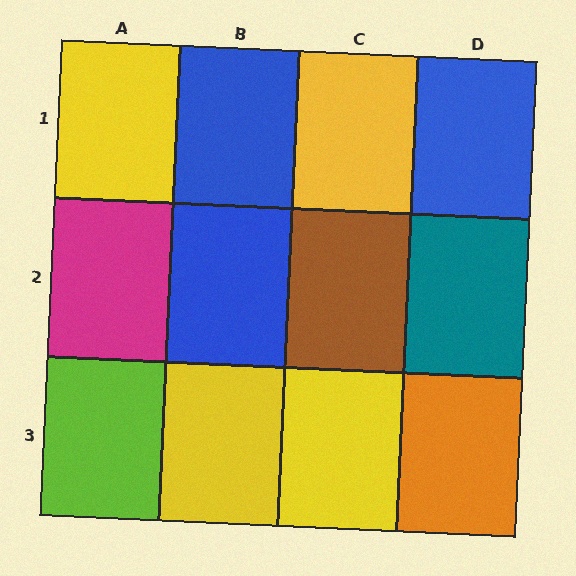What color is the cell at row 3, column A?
Lime.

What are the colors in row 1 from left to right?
Yellow, blue, yellow, blue.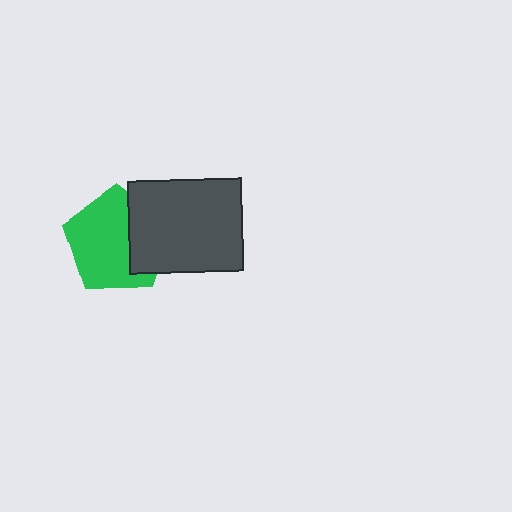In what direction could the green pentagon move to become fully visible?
The green pentagon could move left. That would shift it out from behind the dark gray rectangle entirely.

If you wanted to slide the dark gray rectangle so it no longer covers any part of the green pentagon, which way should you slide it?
Slide it right — that is the most direct way to separate the two shapes.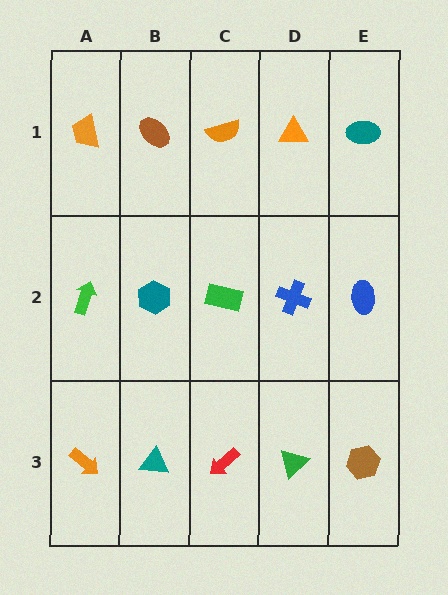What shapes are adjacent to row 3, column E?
A blue ellipse (row 2, column E), a green triangle (row 3, column D).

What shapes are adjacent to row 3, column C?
A green rectangle (row 2, column C), a teal triangle (row 3, column B), a green triangle (row 3, column D).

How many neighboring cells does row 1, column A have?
2.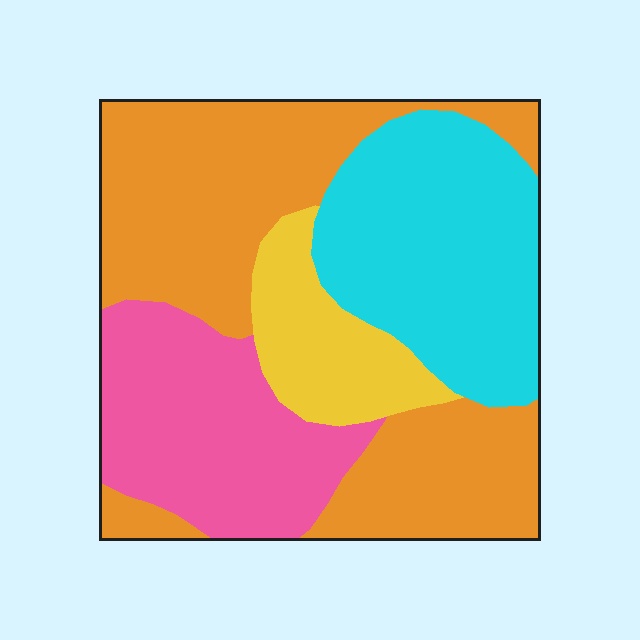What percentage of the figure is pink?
Pink covers around 20% of the figure.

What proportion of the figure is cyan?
Cyan takes up between a quarter and a half of the figure.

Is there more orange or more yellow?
Orange.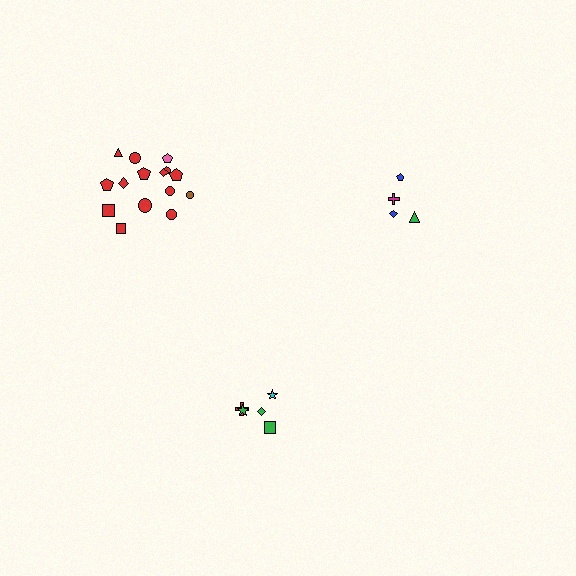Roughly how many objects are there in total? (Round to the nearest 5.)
Roughly 25 objects in total.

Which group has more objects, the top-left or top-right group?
The top-left group.